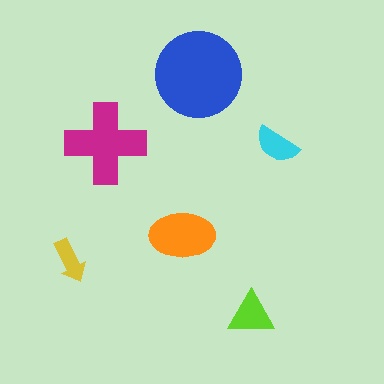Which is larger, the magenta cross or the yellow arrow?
The magenta cross.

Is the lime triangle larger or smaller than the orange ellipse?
Smaller.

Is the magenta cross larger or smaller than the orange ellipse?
Larger.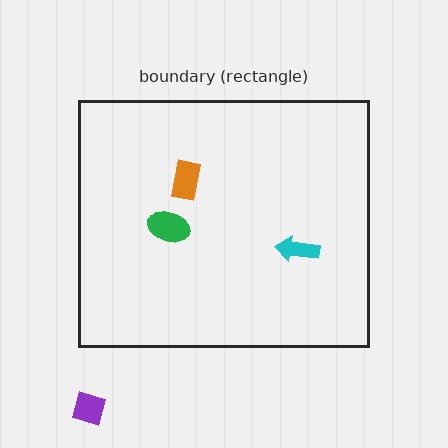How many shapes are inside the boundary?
3 inside, 1 outside.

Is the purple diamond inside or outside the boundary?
Outside.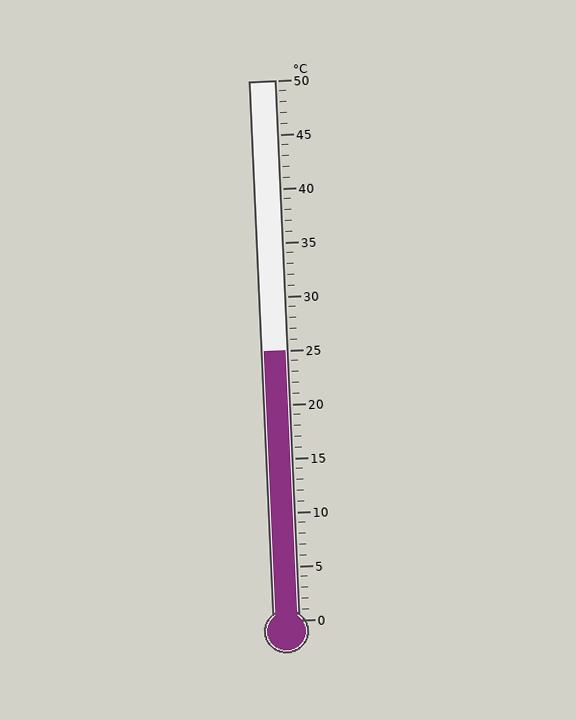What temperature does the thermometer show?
The thermometer shows approximately 25°C.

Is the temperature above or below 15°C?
The temperature is above 15°C.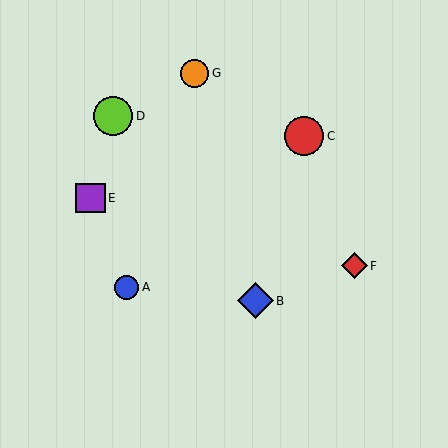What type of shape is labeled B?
Shape B is a blue diamond.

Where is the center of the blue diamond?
The center of the blue diamond is at (255, 301).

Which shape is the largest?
The lime circle (labeled D) is the largest.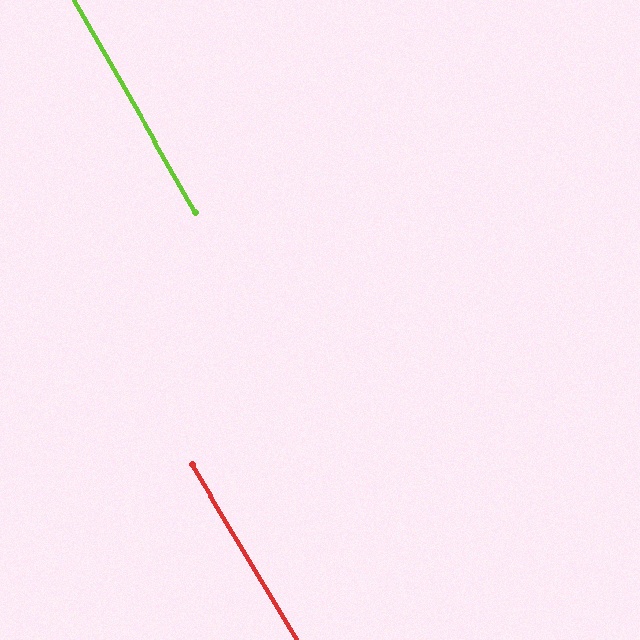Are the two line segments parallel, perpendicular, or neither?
Parallel — their directions differ by only 1.4°.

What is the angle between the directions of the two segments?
Approximately 1 degree.